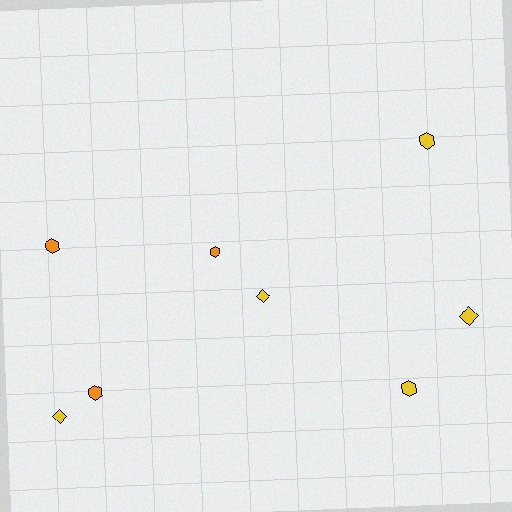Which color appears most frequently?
Yellow, with 5 objects.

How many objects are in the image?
There are 8 objects.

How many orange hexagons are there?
There are 3 orange hexagons.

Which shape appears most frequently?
Hexagon, with 5 objects.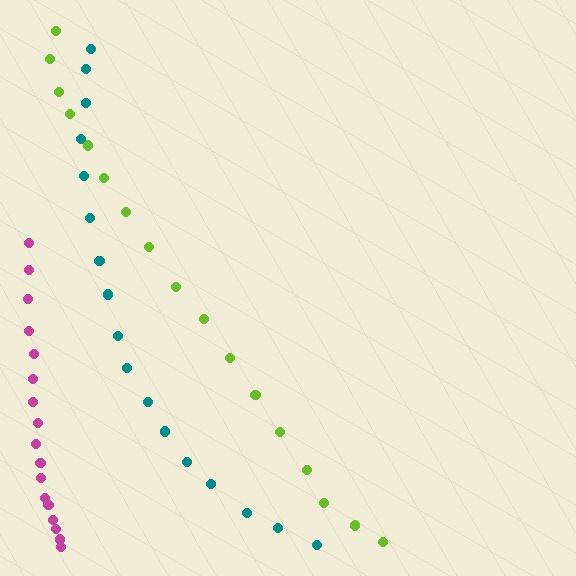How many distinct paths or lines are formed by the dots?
There are 3 distinct paths.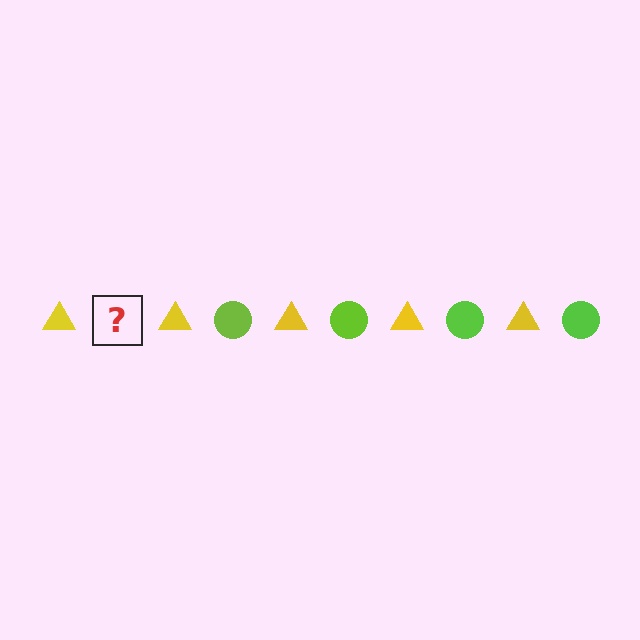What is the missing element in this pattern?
The missing element is a lime circle.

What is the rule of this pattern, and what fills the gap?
The rule is that the pattern alternates between yellow triangle and lime circle. The gap should be filled with a lime circle.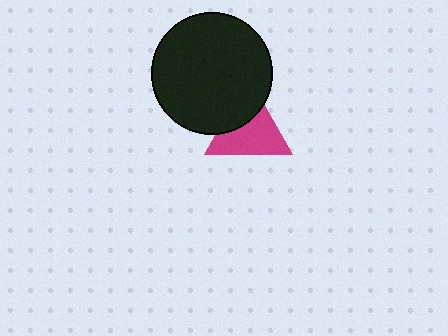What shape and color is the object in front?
The object in front is a black circle.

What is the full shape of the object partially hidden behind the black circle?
The partially hidden object is a magenta triangle.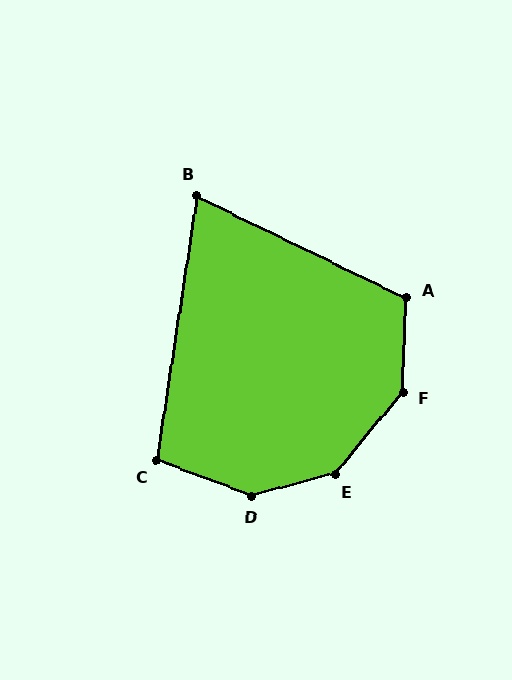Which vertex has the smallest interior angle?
B, at approximately 73 degrees.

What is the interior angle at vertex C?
Approximately 102 degrees (obtuse).